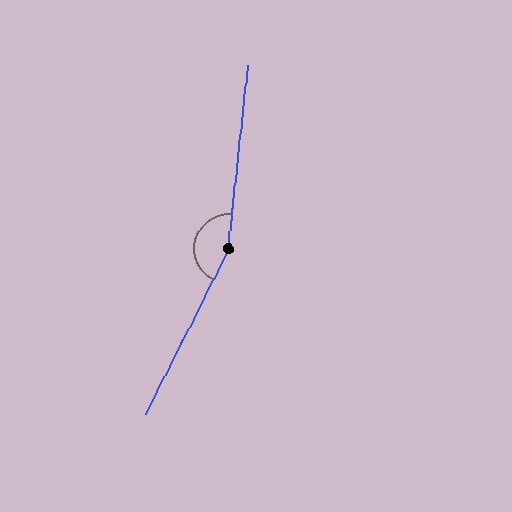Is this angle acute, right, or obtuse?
It is obtuse.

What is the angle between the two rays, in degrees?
Approximately 159 degrees.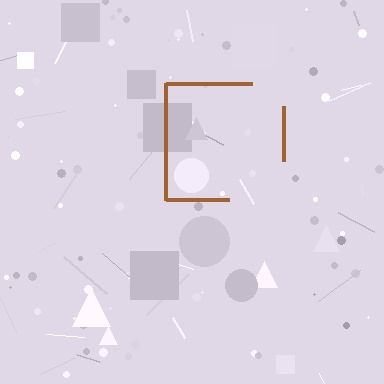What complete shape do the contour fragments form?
The contour fragments form a square.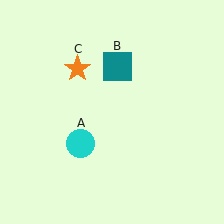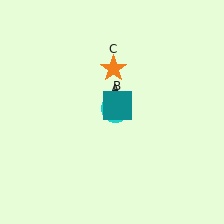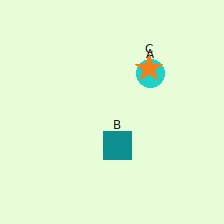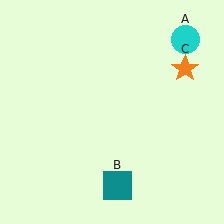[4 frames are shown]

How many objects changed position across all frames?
3 objects changed position: cyan circle (object A), teal square (object B), orange star (object C).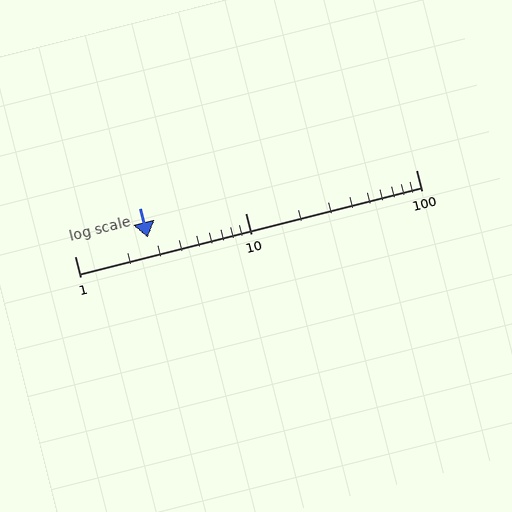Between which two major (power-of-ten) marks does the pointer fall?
The pointer is between 1 and 10.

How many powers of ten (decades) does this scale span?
The scale spans 2 decades, from 1 to 100.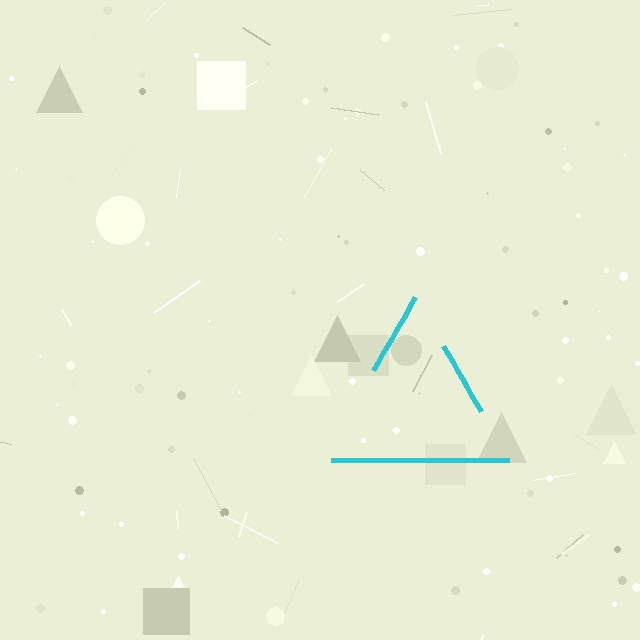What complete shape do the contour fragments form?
The contour fragments form a triangle.